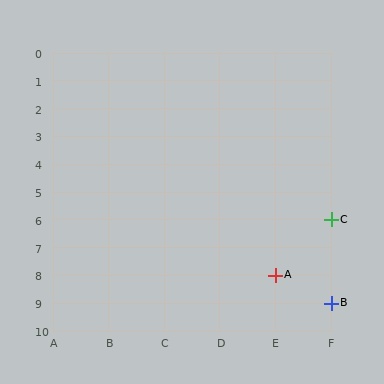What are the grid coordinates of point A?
Point A is at grid coordinates (E, 8).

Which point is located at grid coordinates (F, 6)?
Point C is at (F, 6).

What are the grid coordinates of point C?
Point C is at grid coordinates (F, 6).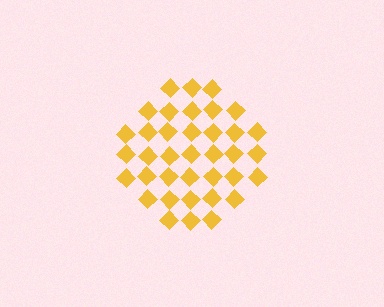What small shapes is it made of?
It is made of small diamonds.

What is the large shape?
The large shape is a circle.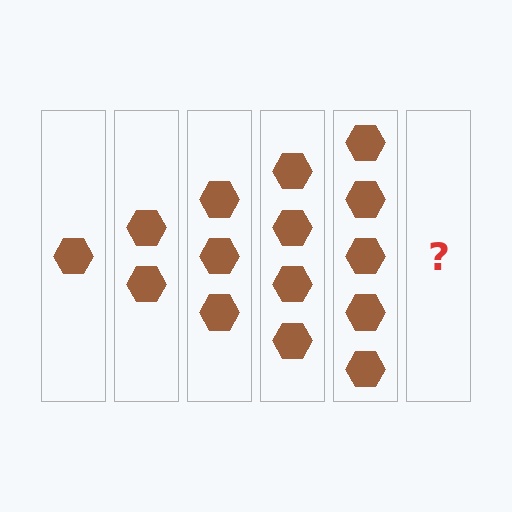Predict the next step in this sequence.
The next step is 6 hexagons.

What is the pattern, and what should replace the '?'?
The pattern is that each step adds one more hexagon. The '?' should be 6 hexagons.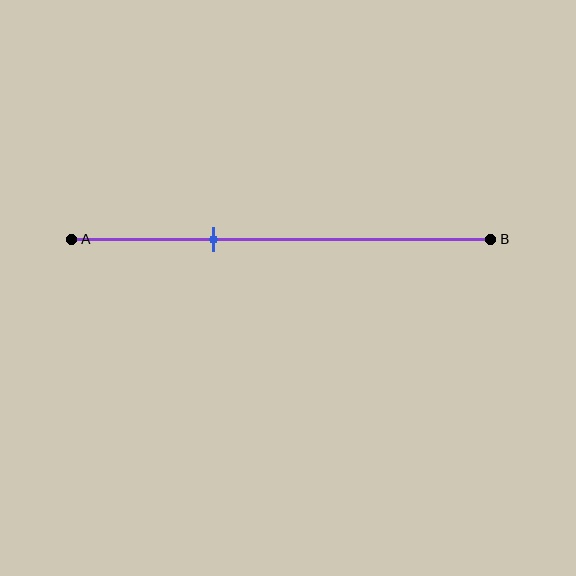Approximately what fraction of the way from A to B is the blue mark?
The blue mark is approximately 35% of the way from A to B.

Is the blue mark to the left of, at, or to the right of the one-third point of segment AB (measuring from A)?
The blue mark is approximately at the one-third point of segment AB.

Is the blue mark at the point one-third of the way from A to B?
Yes, the mark is approximately at the one-third point.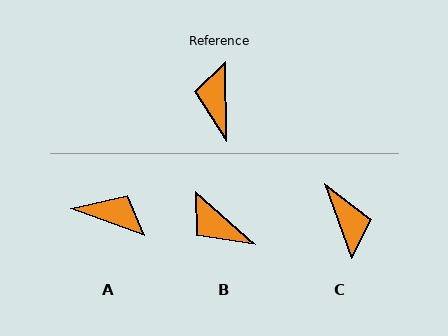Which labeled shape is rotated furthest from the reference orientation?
C, about 161 degrees away.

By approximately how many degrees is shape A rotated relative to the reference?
Approximately 111 degrees clockwise.